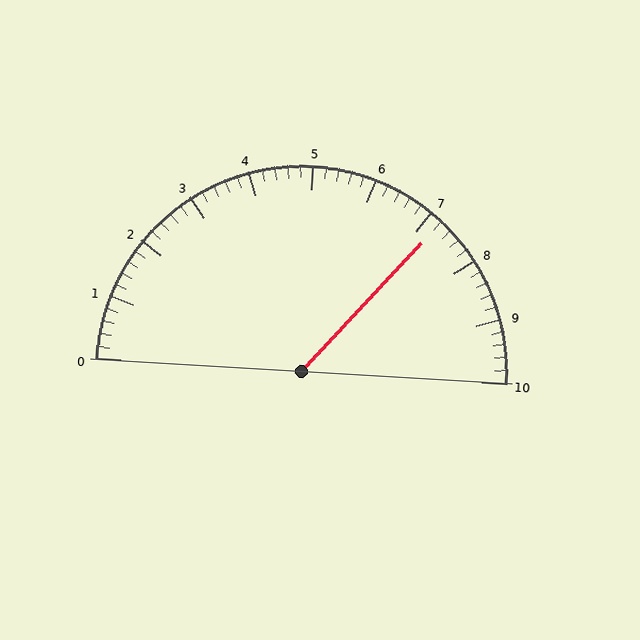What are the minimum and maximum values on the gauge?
The gauge ranges from 0 to 10.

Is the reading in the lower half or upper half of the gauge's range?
The reading is in the upper half of the range (0 to 10).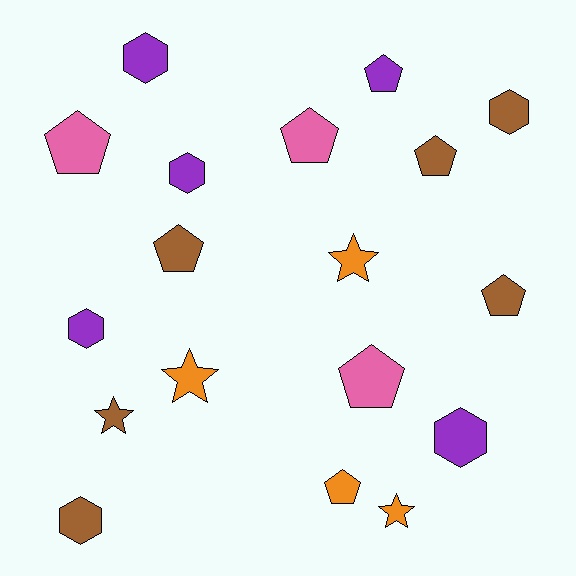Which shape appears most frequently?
Pentagon, with 8 objects.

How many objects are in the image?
There are 18 objects.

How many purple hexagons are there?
There are 4 purple hexagons.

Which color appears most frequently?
Brown, with 6 objects.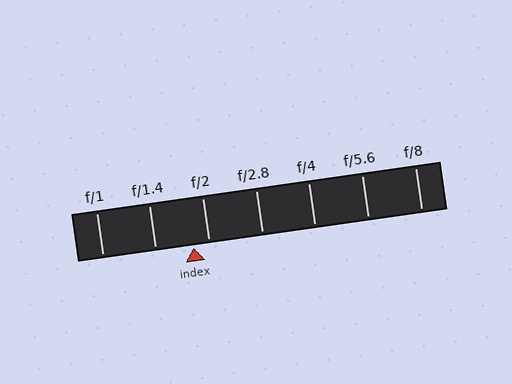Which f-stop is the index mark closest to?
The index mark is closest to f/2.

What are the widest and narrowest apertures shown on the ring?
The widest aperture shown is f/1 and the narrowest is f/8.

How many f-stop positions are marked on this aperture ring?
There are 7 f-stop positions marked.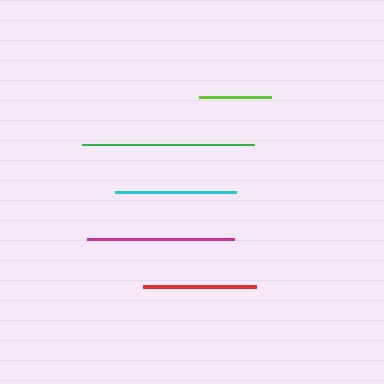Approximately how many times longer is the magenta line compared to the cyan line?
The magenta line is approximately 1.2 times the length of the cyan line.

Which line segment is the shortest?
The lime line is the shortest at approximately 72 pixels.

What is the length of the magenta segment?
The magenta segment is approximately 147 pixels long.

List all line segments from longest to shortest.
From longest to shortest: green, magenta, cyan, red, lime.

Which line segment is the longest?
The green line is the longest at approximately 172 pixels.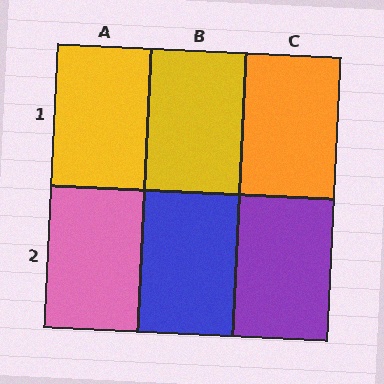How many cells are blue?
1 cell is blue.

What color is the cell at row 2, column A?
Pink.